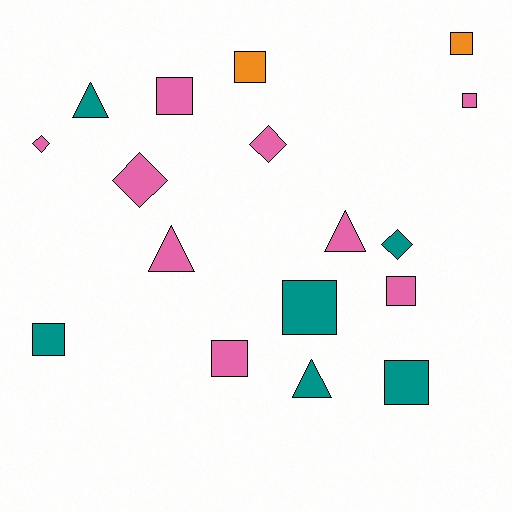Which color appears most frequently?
Pink, with 9 objects.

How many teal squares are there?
There are 3 teal squares.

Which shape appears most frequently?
Square, with 9 objects.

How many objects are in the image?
There are 17 objects.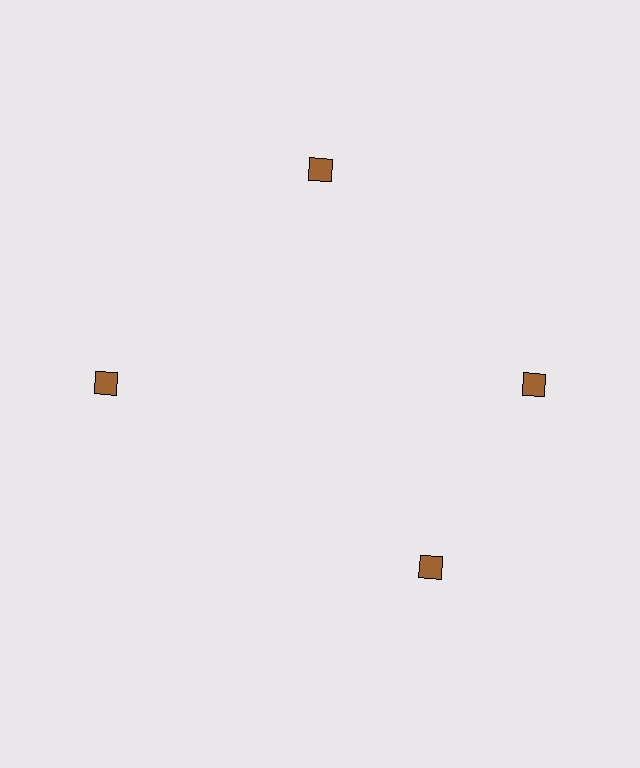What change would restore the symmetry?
The symmetry would be restored by rotating it back into even spacing with its neighbors so that all 4 diamonds sit at equal angles and equal distance from the center.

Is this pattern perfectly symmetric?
No. The 4 brown diamonds are arranged in a ring, but one element near the 6 o'clock position is rotated out of alignment along the ring, breaking the 4-fold rotational symmetry.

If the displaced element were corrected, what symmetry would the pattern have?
It would have 4-fold rotational symmetry — the pattern would map onto itself every 90 degrees.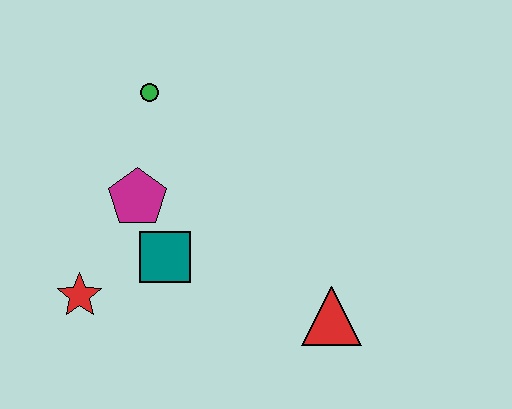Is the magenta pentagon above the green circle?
No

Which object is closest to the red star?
The teal square is closest to the red star.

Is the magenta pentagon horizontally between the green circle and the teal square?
No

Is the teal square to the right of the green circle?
Yes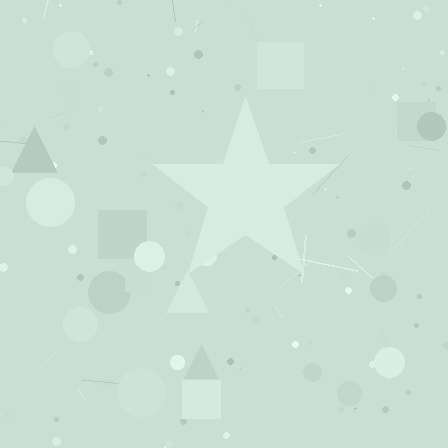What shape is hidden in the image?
A star is hidden in the image.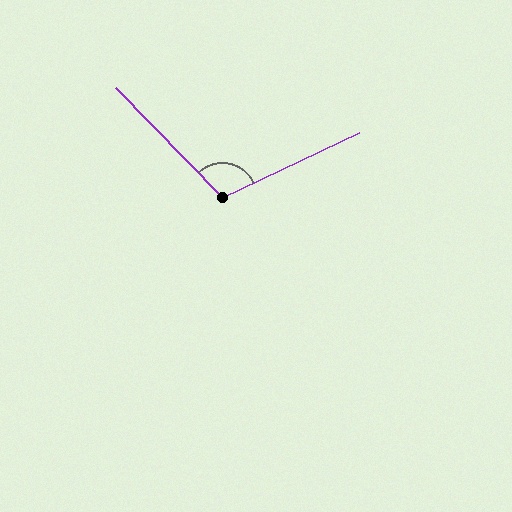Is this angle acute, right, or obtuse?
It is obtuse.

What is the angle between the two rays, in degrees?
Approximately 108 degrees.